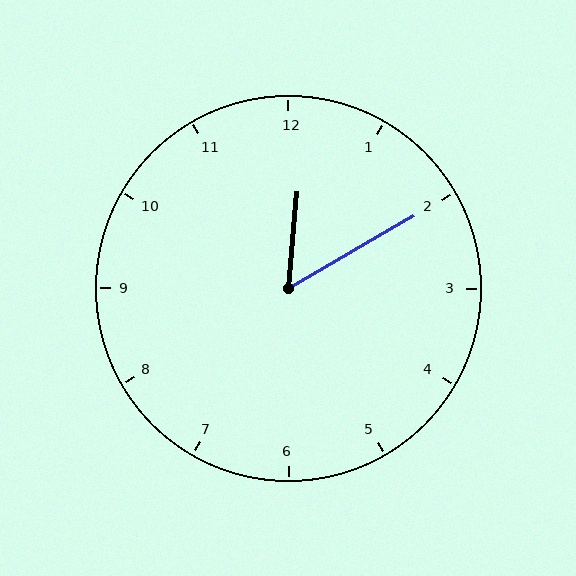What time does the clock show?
12:10.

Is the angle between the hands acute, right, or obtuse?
It is acute.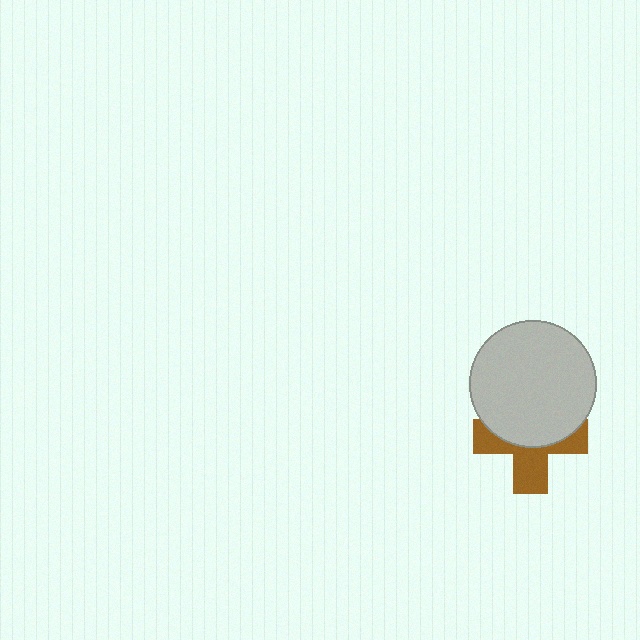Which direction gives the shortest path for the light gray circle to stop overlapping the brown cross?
Moving up gives the shortest separation.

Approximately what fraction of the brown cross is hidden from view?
Roughly 53% of the brown cross is hidden behind the light gray circle.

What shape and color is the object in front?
The object in front is a light gray circle.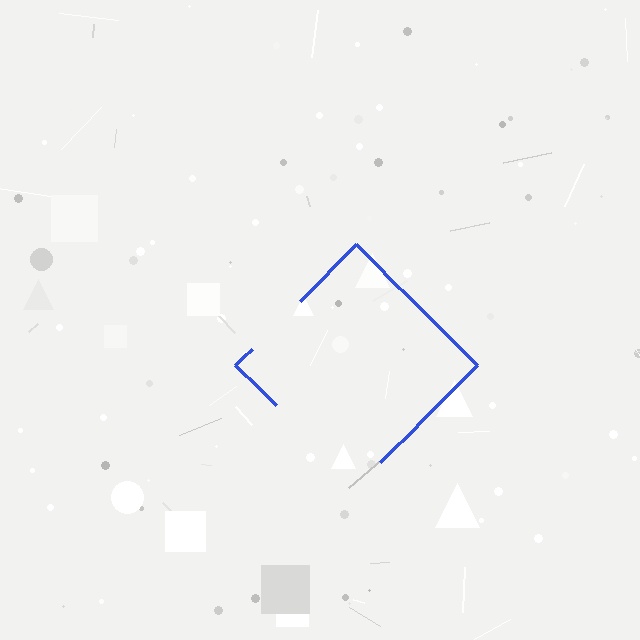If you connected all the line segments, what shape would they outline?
They would outline a diamond.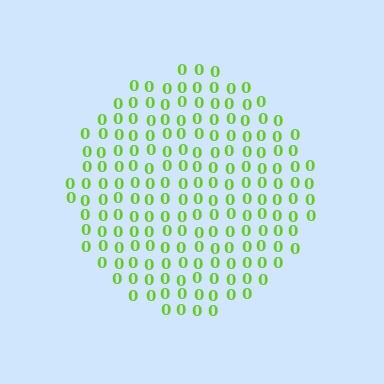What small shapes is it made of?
It is made of small digit 0's.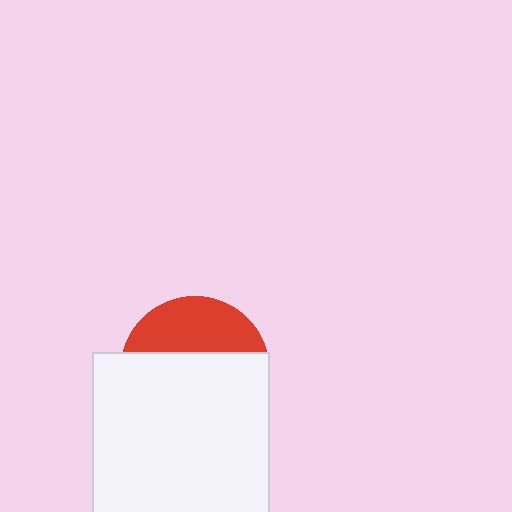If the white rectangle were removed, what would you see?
You would see the complete red circle.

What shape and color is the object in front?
The object in front is a white rectangle.